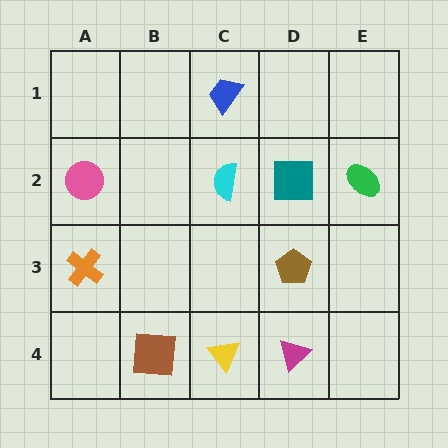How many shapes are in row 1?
1 shape.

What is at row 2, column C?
A cyan semicircle.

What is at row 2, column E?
A green ellipse.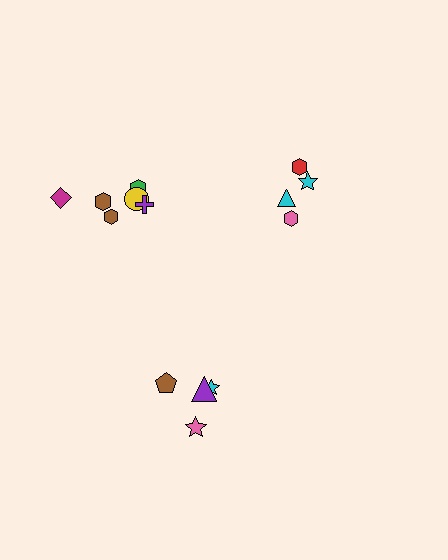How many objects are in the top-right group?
There are 4 objects.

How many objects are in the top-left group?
There are 6 objects.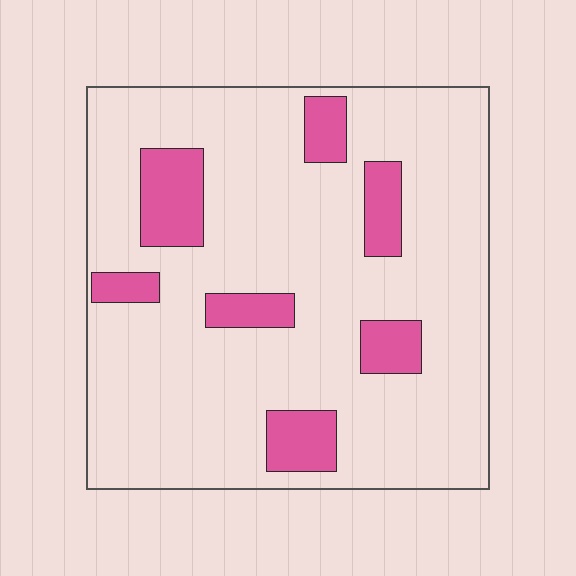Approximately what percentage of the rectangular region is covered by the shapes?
Approximately 15%.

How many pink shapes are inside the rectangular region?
7.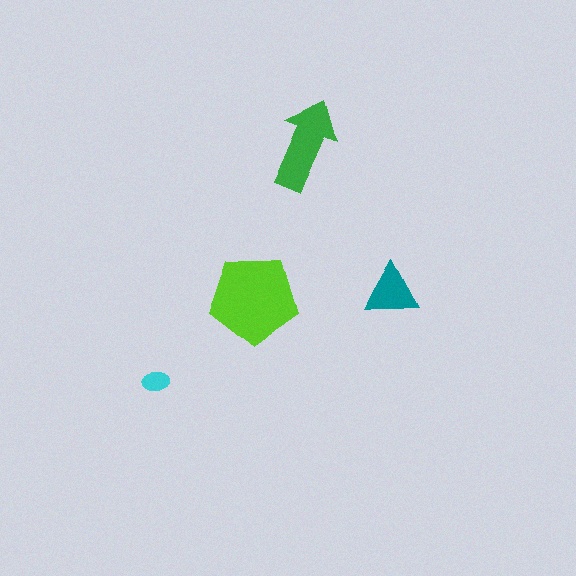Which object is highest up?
The green arrow is topmost.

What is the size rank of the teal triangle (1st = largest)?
3rd.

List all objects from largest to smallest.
The lime pentagon, the green arrow, the teal triangle, the cyan ellipse.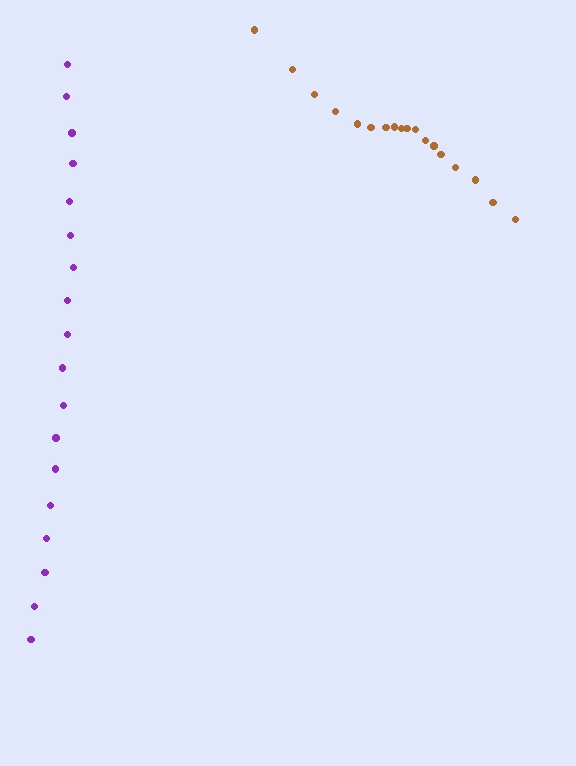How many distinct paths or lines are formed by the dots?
There are 2 distinct paths.